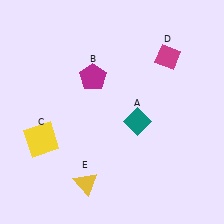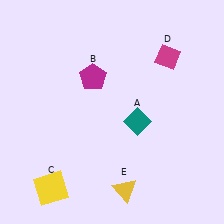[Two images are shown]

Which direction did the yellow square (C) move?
The yellow square (C) moved down.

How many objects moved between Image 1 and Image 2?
2 objects moved between the two images.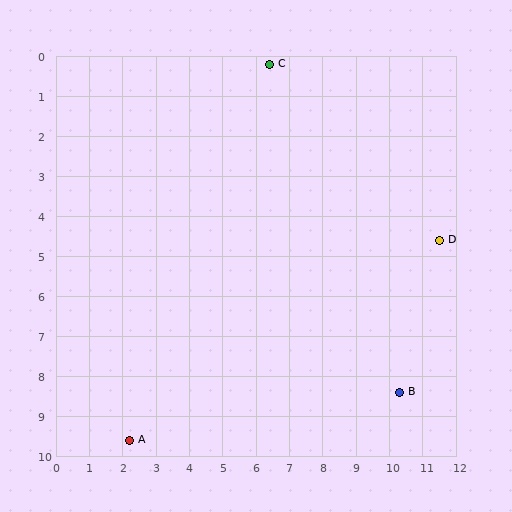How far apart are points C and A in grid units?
Points C and A are about 10.3 grid units apart.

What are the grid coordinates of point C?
Point C is at approximately (6.4, 0.2).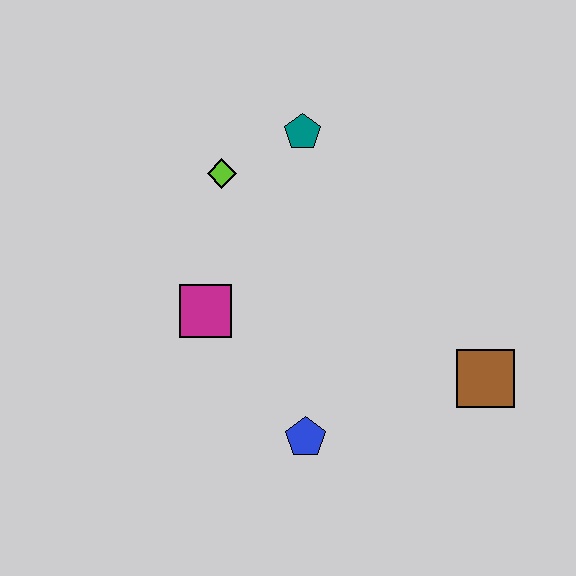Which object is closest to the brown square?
The blue pentagon is closest to the brown square.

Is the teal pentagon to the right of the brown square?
No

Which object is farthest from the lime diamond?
The brown square is farthest from the lime diamond.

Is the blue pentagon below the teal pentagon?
Yes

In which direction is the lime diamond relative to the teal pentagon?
The lime diamond is to the left of the teal pentagon.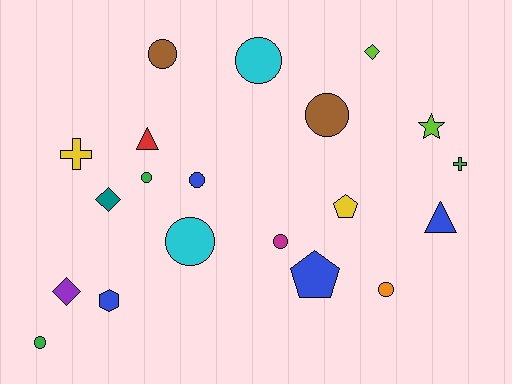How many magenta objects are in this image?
There is 1 magenta object.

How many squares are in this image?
There are no squares.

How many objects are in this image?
There are 20 objects.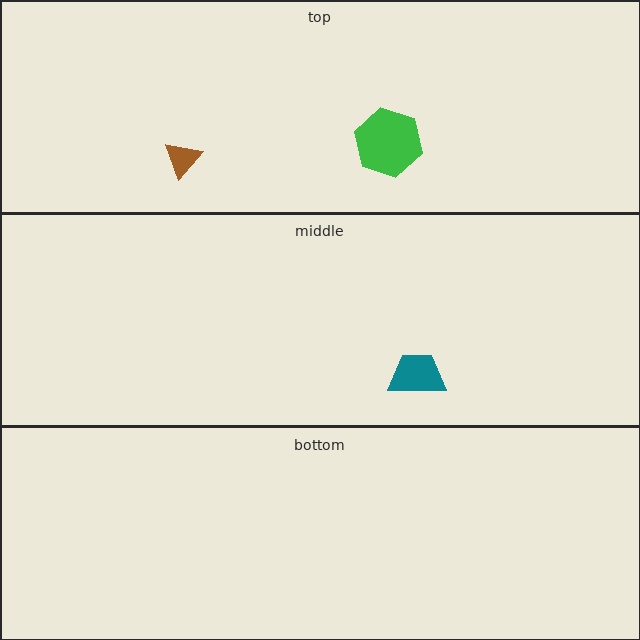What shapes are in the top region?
The green hexagon, the brown triangle.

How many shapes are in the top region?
2.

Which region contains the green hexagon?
The top region.